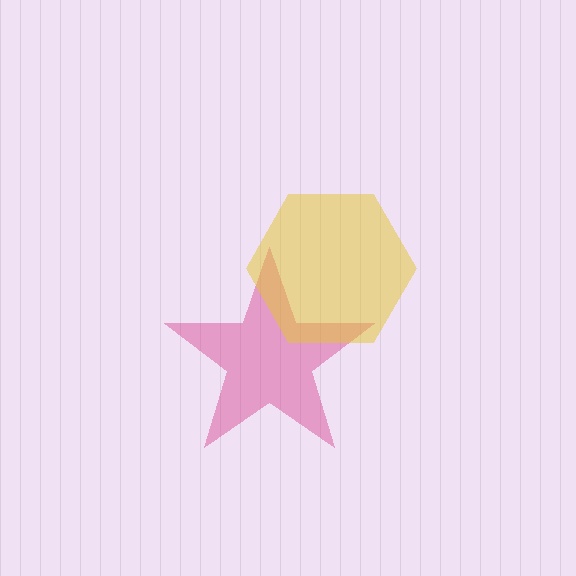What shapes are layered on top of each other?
The layered shapes are: a magenta star, a yellow hexagon.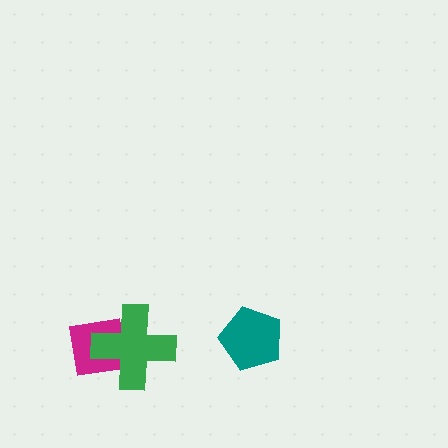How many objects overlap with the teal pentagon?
0 objects overlap with the teal pentagon.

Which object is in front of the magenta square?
The green cross is in front of the magenta square.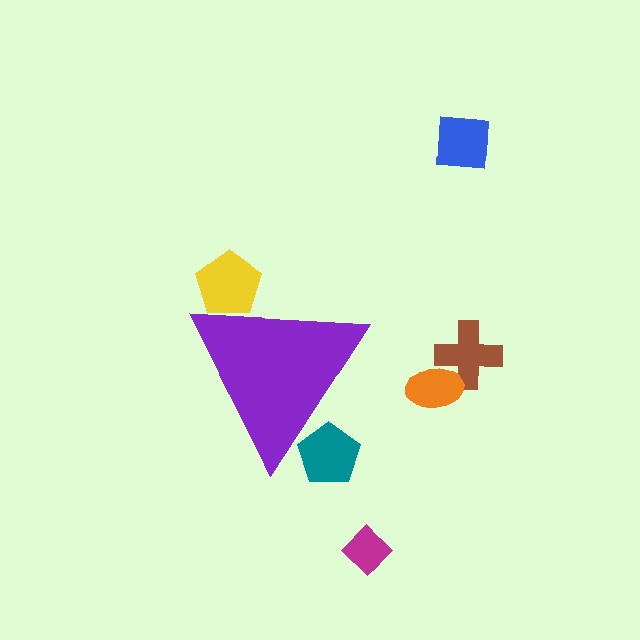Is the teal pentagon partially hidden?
Yes, the teal pentagon is partially hidden behind the purple triangle.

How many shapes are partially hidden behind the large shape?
2 shapes are partially hidden.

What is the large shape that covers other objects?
A purple triangle.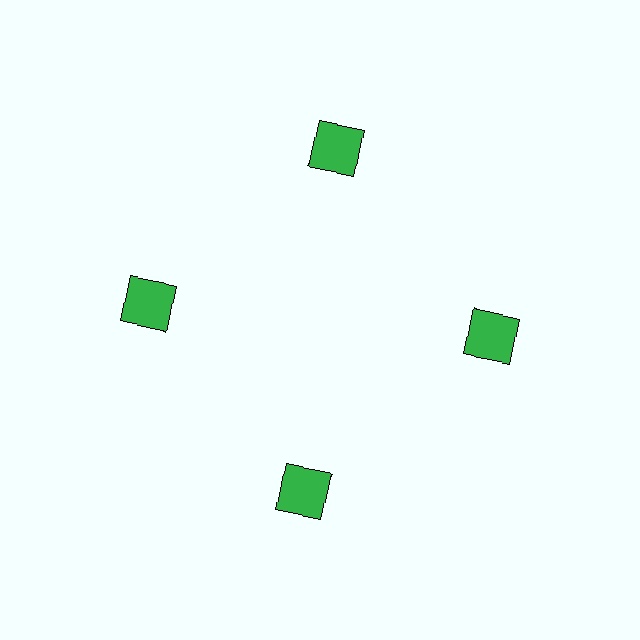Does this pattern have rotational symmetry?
Yes, this pattern has 4-fold rotational symmetry. It looks the same after rotating 90 degrees around the center.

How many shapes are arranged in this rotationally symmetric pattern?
There are 4 shapes, arranged in 4 groups of 1.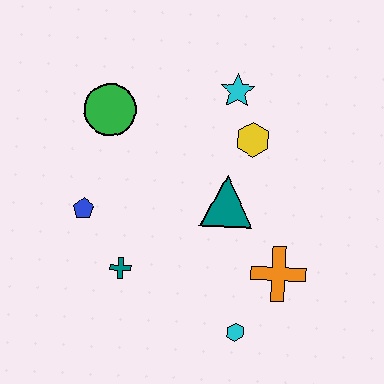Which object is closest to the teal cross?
The blue pentagon is closest to the teal cross.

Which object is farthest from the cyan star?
The cyan hexagon is farthest from the cyan star.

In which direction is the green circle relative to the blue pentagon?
The green circle is above the blue pentagon.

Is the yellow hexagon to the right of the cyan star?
Yes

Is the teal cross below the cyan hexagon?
No